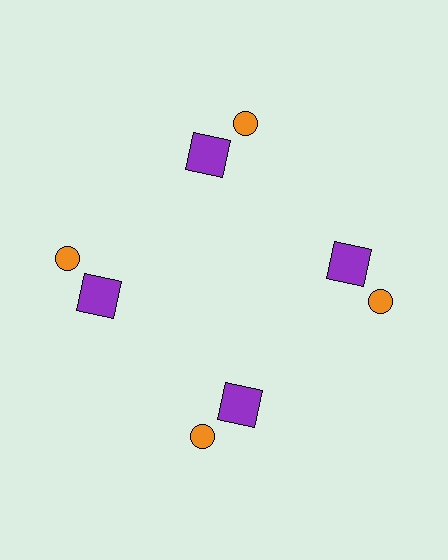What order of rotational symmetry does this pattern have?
This pattern has 4-fold rotational symmetry.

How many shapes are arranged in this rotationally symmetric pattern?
There are 8 shapes, arranged in 4 groups of 2.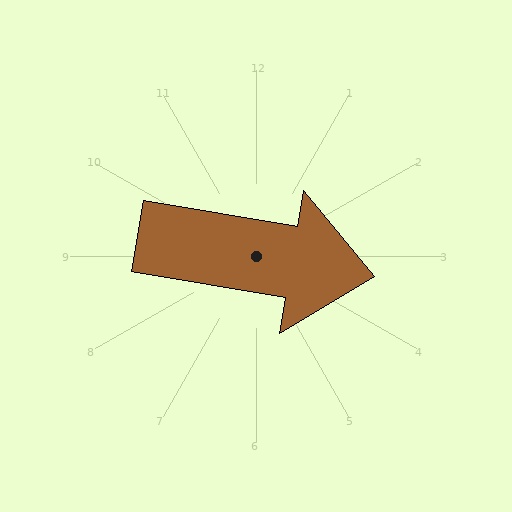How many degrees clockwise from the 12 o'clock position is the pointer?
Approximately 100 degrees.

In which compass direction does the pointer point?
East.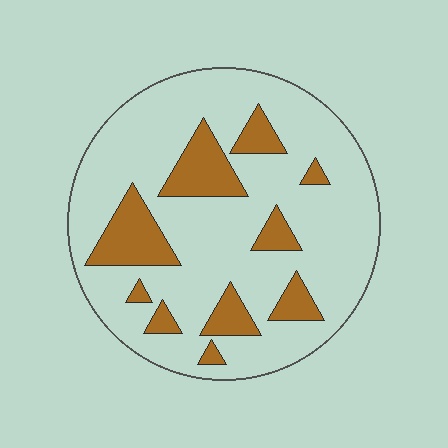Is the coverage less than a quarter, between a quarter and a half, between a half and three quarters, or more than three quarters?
Less than a quarter.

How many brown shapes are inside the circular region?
10.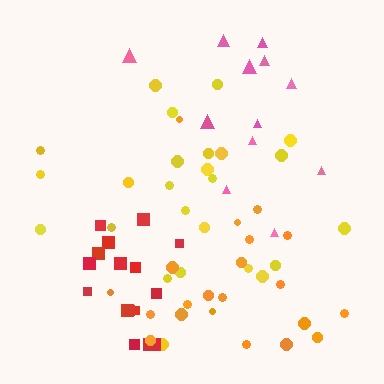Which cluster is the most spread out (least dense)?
Pink.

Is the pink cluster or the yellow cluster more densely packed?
Yellow.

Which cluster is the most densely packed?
Red.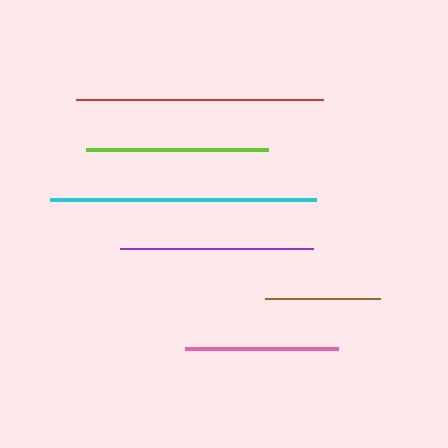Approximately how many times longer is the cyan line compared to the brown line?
The cyan line is approximately 2.3 times the length of the brown line.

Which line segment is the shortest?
The brown line is the shortest at approximately 115 pixels.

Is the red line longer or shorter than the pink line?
The red line is longer than the pink line.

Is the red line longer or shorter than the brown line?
The red line is longer than the brown line.